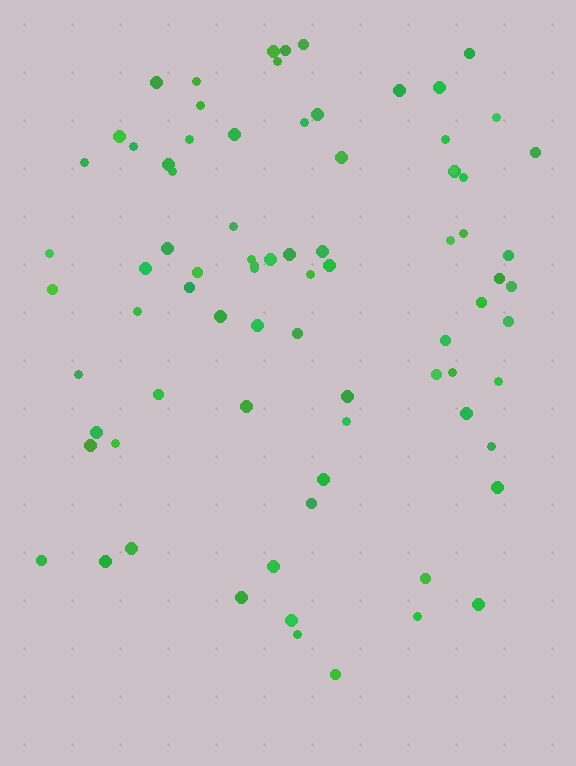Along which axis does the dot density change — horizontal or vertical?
Vertical.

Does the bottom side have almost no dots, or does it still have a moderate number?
Still a moderate number, just noticeably fewer than the top.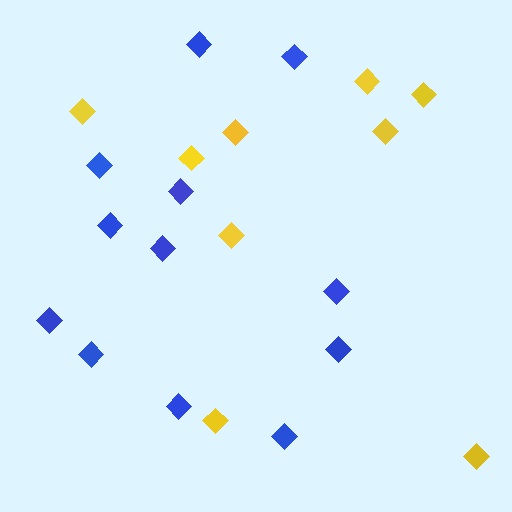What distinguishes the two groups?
There are 2 groups: one group of blue diamonds (12) and one group of yellow diamonds (9).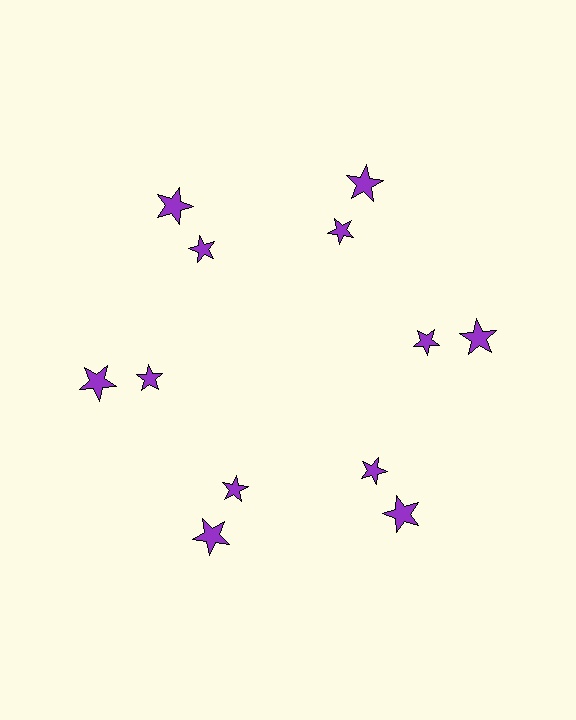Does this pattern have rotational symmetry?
Yes, this pattern has 6-fold rotational symmetry. It looks the same after rotating 60 degrees around the center.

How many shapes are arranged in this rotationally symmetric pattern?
There are 12 shapes, arranged in 6 groups of 2.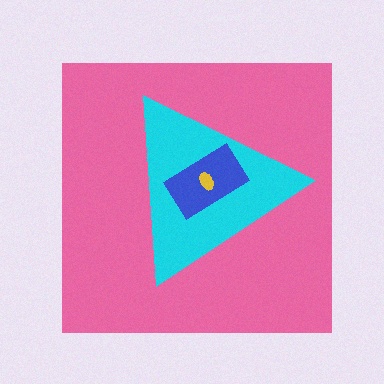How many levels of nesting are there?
4.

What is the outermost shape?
The pink square.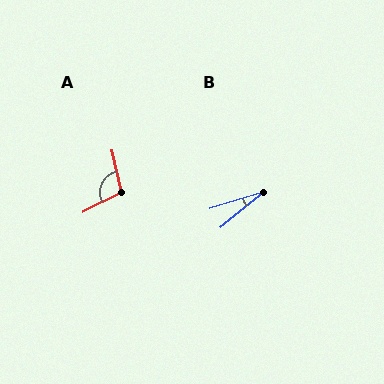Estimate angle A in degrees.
Approximately 104 degrees.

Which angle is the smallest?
B, at approximately 22 degrees.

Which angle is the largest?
A, at approximately 104 degrees.